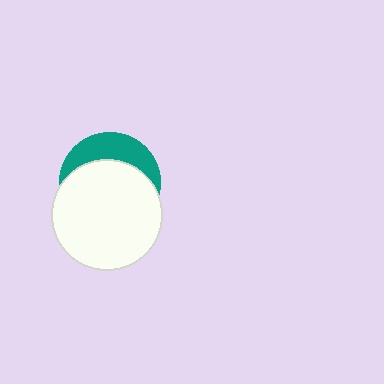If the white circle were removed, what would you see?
You would see the complete teal circle.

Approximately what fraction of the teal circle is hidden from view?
Roughly 68% of the teal circle is hidden behind the white circle.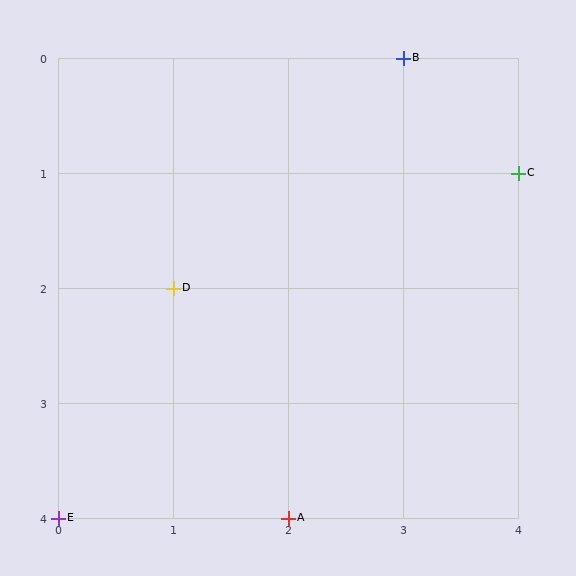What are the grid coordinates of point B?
Point B is at grid coordinates (3, 0).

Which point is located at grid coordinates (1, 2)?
Point D is at (1, 2).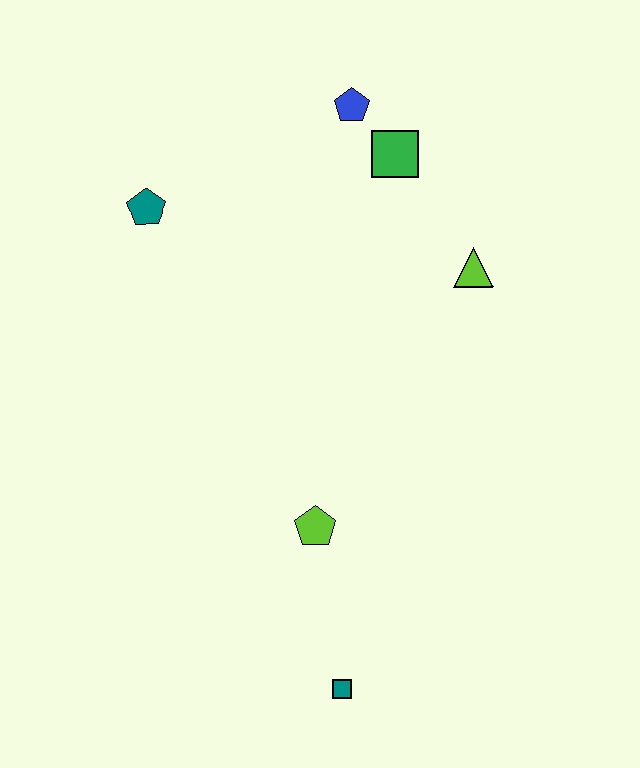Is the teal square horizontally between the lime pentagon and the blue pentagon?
Yes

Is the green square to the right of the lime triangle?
No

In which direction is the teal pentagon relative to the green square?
The teal pentagon is to the left of the green square.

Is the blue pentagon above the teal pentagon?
Yes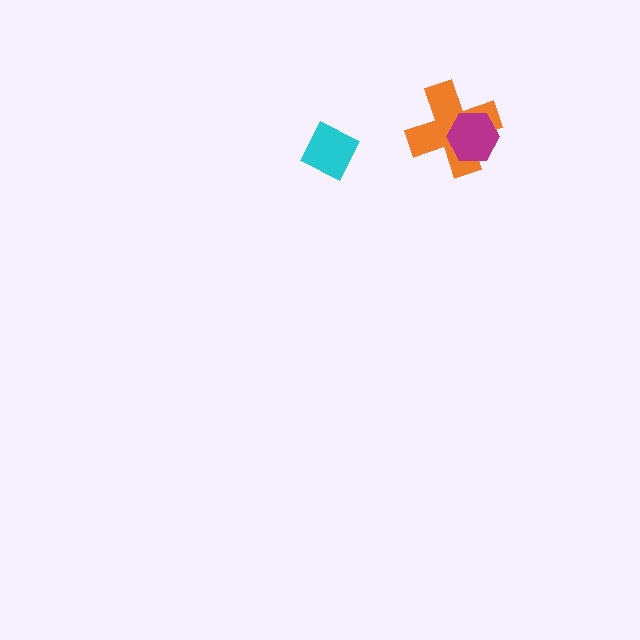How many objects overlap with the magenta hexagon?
1 object overlaps with the magenta hexagon.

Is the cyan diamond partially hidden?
No, no other shape covers it.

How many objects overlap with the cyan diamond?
0 objects overlap with the cyan diamond.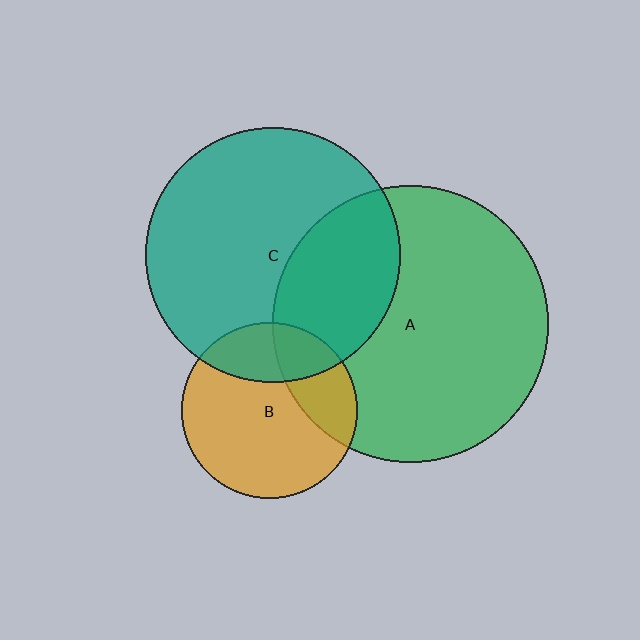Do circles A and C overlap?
Yes.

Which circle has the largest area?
Circle A (green).